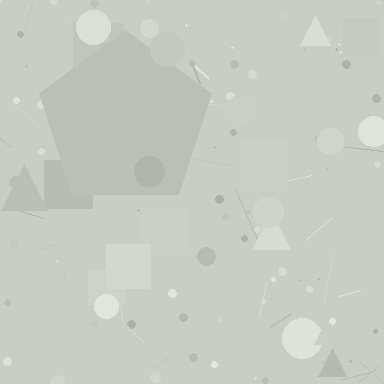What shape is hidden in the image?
A pentagon is hidden in the image.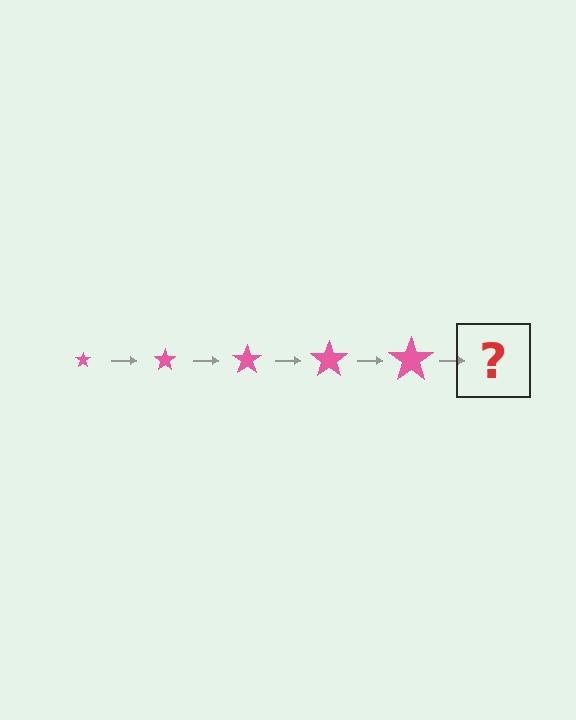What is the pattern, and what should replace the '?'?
The pattern is that the star gets progressively larger each step. The '?' should be a pink star, larger than the previous one.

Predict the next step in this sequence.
The next step is a pink star, larger than the previous one.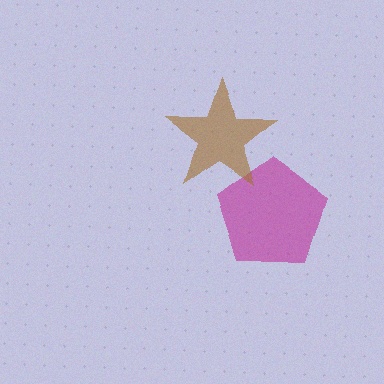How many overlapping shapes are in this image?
There are 2 overlapping shapes in the image.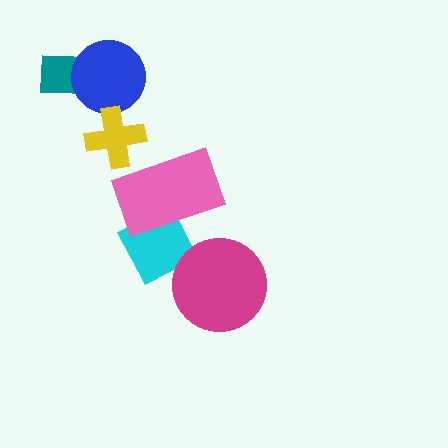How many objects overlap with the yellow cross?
0 objects overlap with the yellow cross.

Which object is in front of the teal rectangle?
The blue circle is in front of the teal rectangle.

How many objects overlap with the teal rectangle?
1 object overlaps with the teal rectangle.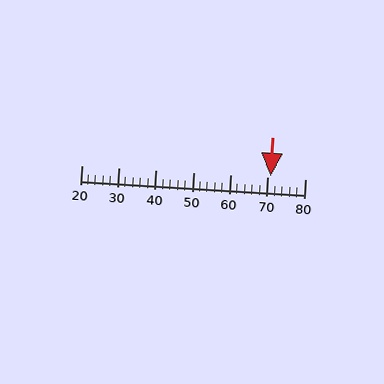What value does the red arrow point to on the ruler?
The red arrow points to approximately 71.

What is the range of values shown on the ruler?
The ruler shows values from 20 to 80.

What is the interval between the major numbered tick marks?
The major tick marks are spaced 10 units apart.